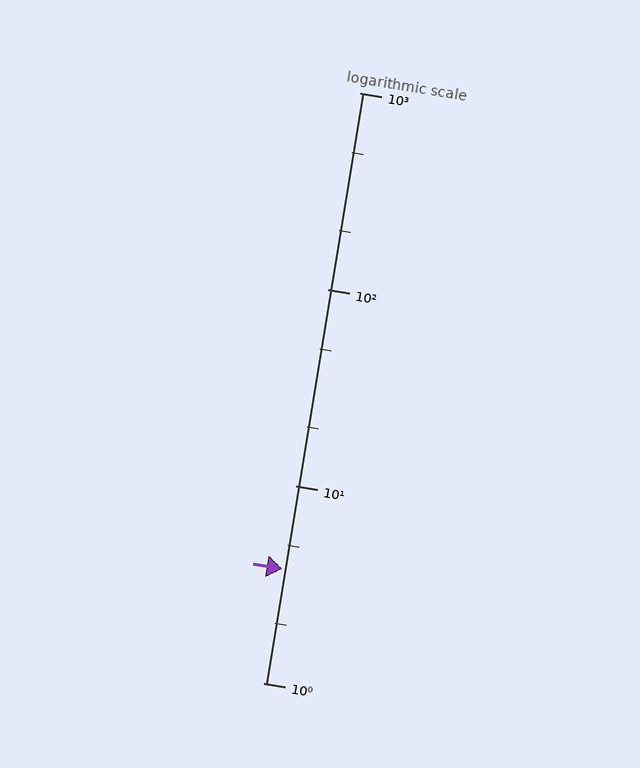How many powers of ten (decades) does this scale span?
The scale spans 3 decades, from 1 to 1000.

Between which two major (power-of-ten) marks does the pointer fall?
The pointer is between 1 and 10.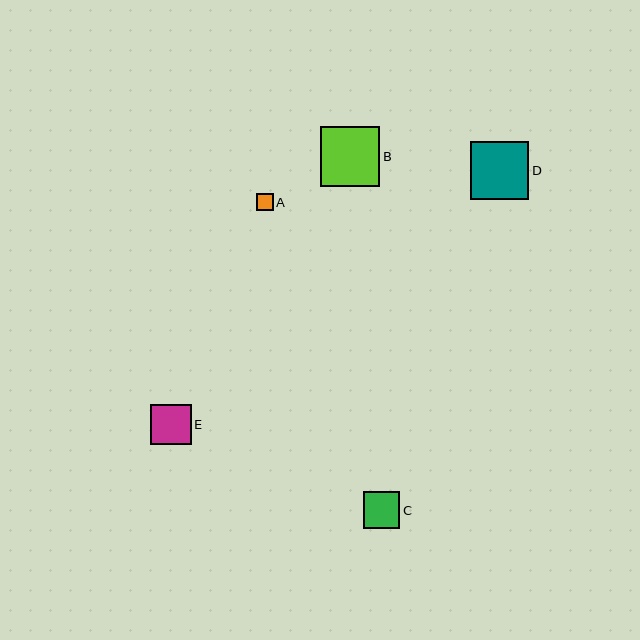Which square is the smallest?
Square A is the smallest with a size of approximately 17 pixels.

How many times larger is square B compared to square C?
Square B is approximately 1.6 times the size of square C.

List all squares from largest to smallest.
From largest to smallest: B, D, E, C, A.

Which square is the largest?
Square B is the largest with a size of approximately 59 pixels.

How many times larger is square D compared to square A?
Square D is approximately 3.4 times the size of square A.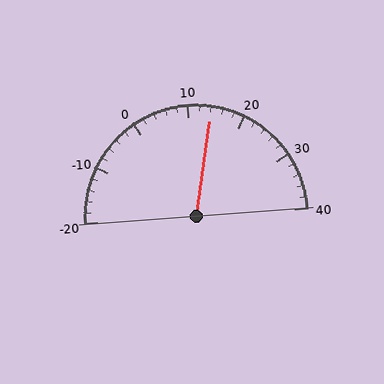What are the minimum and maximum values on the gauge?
The gauge ranges from -20 to 40.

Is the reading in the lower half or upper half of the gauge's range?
The reading is in the upper half of the range (-20 to 40).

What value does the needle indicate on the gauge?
The needle indicates approximately 14.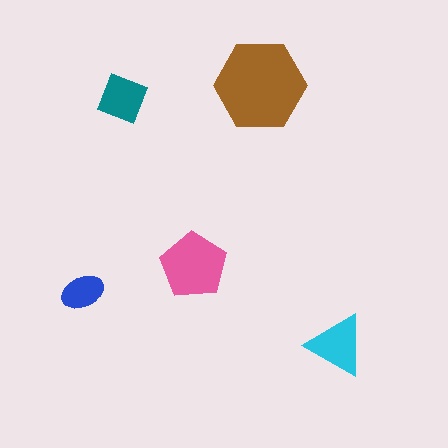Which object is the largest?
The brown hexagon.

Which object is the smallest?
The blue ellipse.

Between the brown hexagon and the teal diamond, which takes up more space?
The brown hexagon.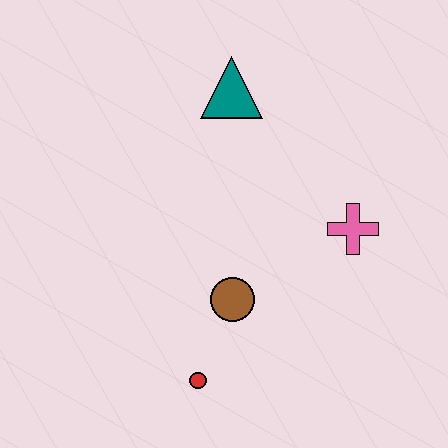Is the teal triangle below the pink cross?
No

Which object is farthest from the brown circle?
The teal triangle is farthest from the brown circle.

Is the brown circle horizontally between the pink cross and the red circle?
Yes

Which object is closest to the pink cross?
The brown circle is closest to the pink cross.